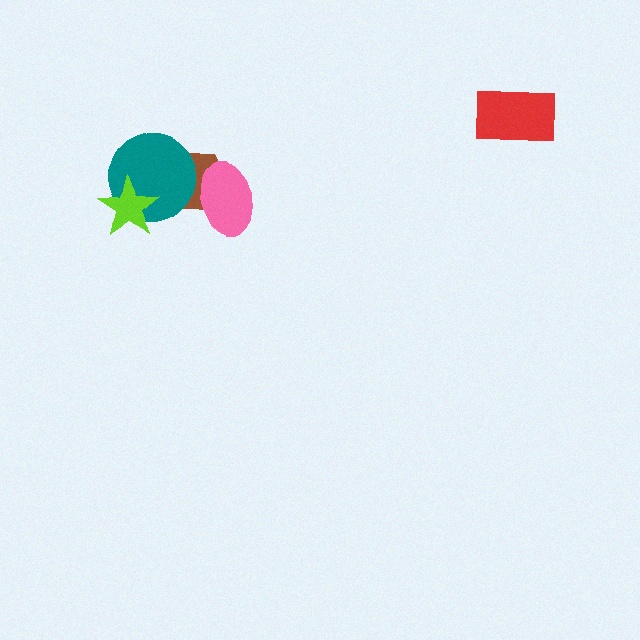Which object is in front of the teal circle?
The lime star is in front of the teal circle.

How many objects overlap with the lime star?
1 object overlaps with the lime star.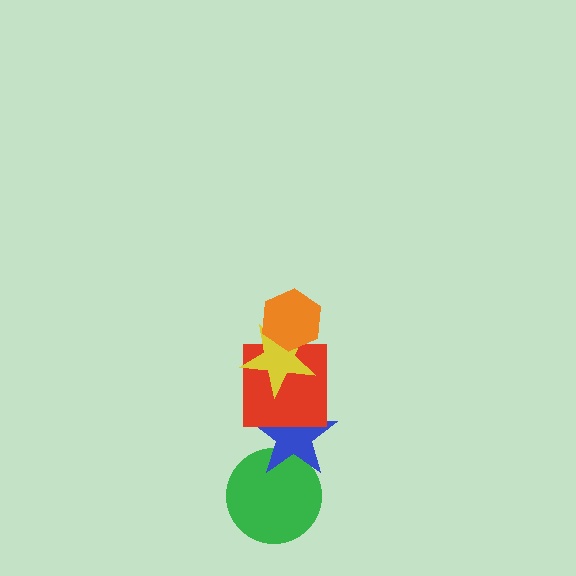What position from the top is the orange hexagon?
The orange hexagon is 1st from the top.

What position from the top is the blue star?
The blue star is 4th from the top.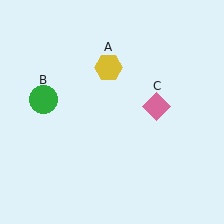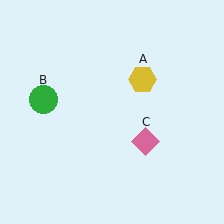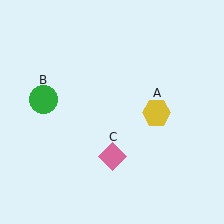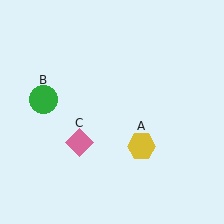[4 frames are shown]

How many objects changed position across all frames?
2 objects changed position: yellow hexagon (object A), pink diamond (object C).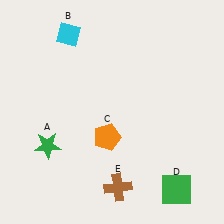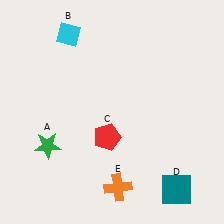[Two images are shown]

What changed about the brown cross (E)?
In Image 1, E is brown. In Image 2, it changed to orange.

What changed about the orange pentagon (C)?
In Image 1, C is orange. In Image 2, it changed to red.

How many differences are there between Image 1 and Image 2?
There are 3 differences between the two images.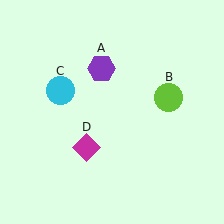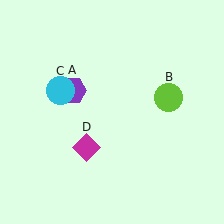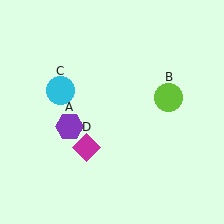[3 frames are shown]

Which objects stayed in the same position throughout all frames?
Lime circle (object B) and cyan circle (object C) and magenta diamond (object D) remained stationary.